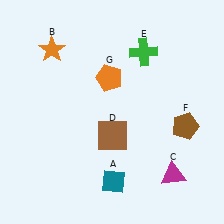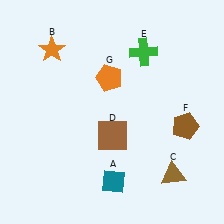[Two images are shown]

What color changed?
The triangle (C) changed from magenta in Image 1 to brown in Image 2.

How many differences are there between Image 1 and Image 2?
There is 1 difference between the two images.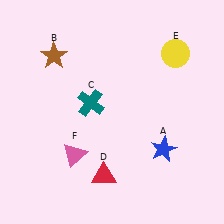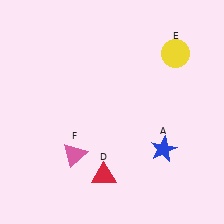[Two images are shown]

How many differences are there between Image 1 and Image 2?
There are 2 differences between the two images.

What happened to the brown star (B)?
The brown star (B) was removed in Image 2. It was in the top-left area of Image 1.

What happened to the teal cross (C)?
The teal cross (C) was removed in Image 2. It was in the top-left area of Image 1.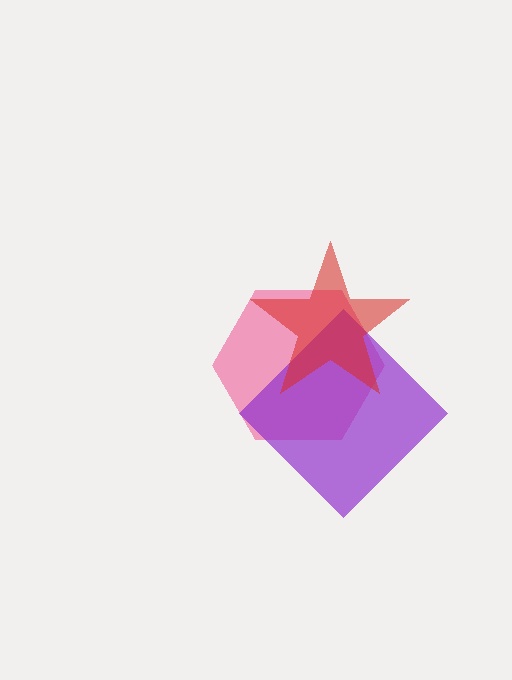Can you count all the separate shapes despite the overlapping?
Yes, there are 3 separate shapes.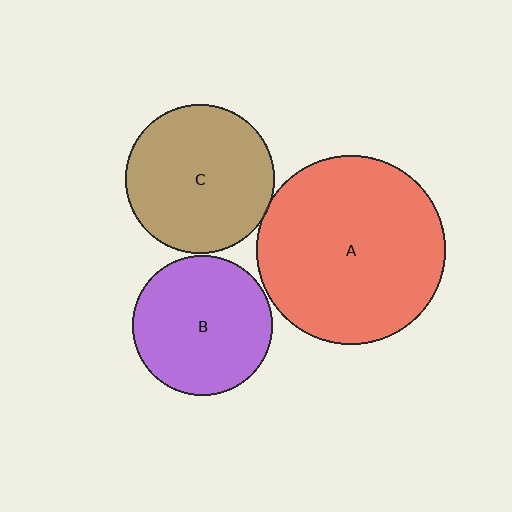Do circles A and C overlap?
Yes.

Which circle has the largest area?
Circle A (red).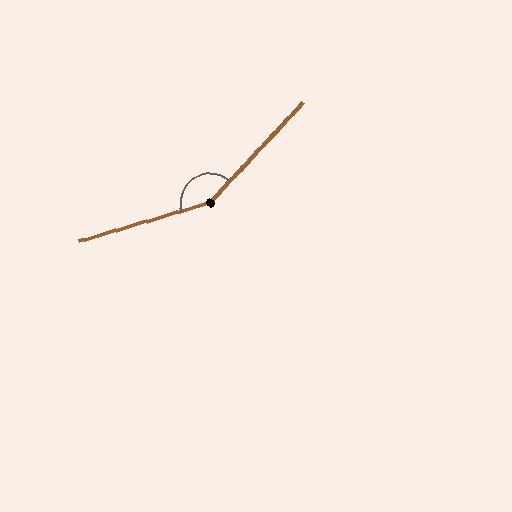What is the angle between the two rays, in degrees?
Approximately 149 degrees.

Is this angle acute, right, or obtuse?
It is obtuse.